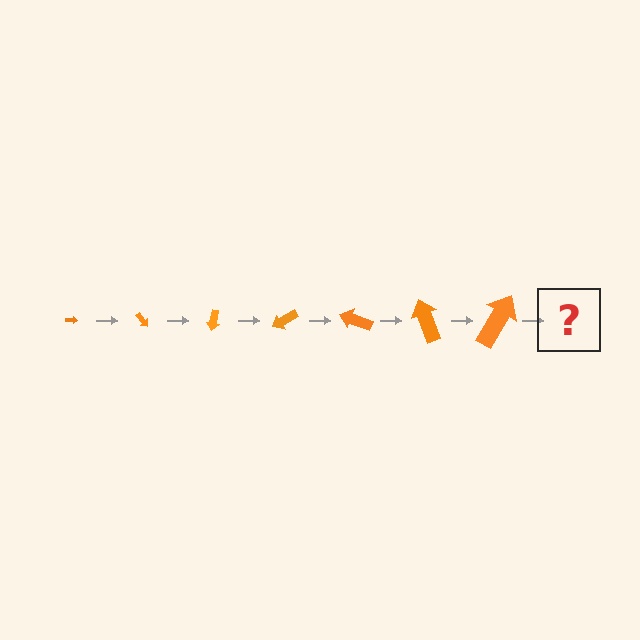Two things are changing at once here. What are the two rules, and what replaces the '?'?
The two rules are that the arrow grows larger each step and it rotates 50 degrees each step. The '?' should be an arrow, larger than the previous one and rotated 350 degrees from the start.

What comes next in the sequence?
The next element should be an arrow, larger than the previous one and rotated 350 degrees from the start.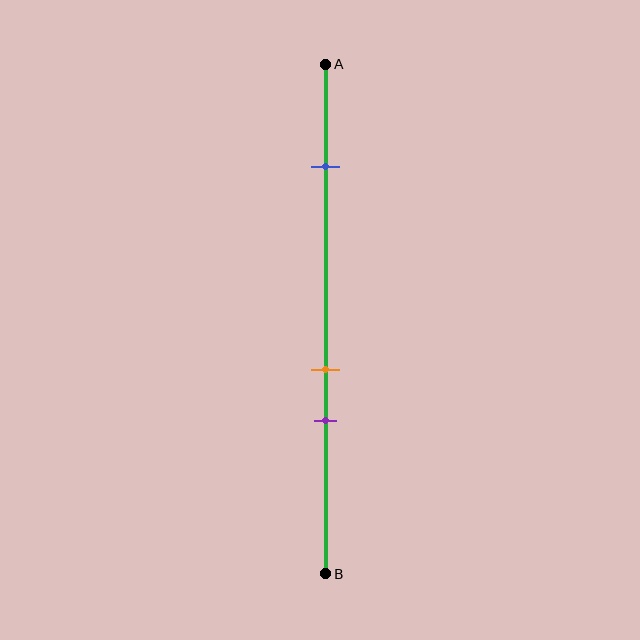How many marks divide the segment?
There are 3 marks dividing the segment.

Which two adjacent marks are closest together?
The orange and purple marks are the closest adjacent pair.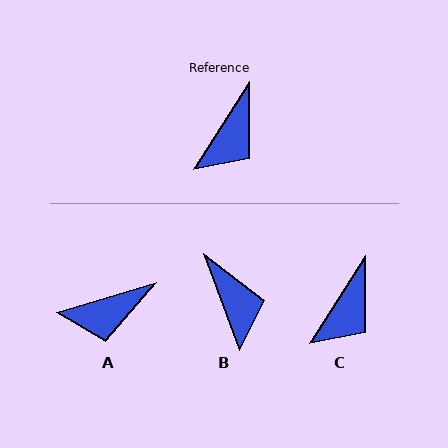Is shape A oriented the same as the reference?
No, it is off by about 41 degrees.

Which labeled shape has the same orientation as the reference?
C.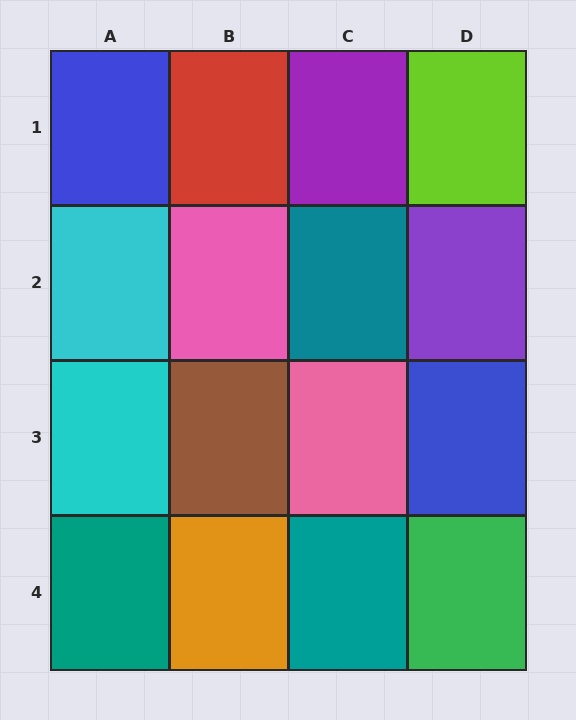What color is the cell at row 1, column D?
Lime.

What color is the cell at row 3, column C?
Pink.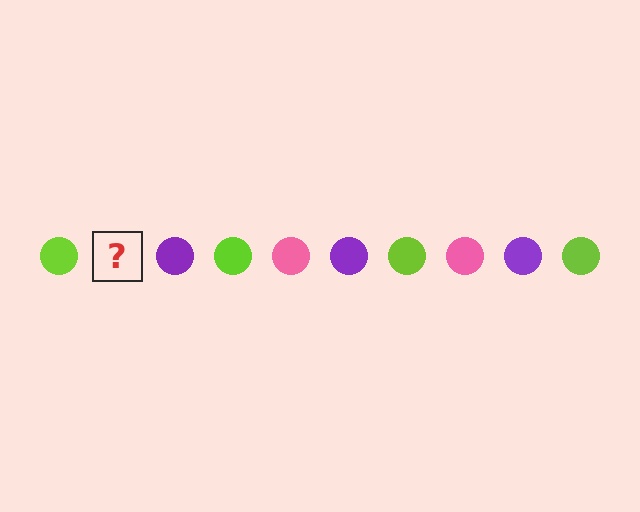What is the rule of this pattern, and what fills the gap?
The rule is that the pattern cycles through lime, pink, purple circles. The gap should be filled with a pink circle.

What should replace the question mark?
The question mark should be replaced with a pink circle.